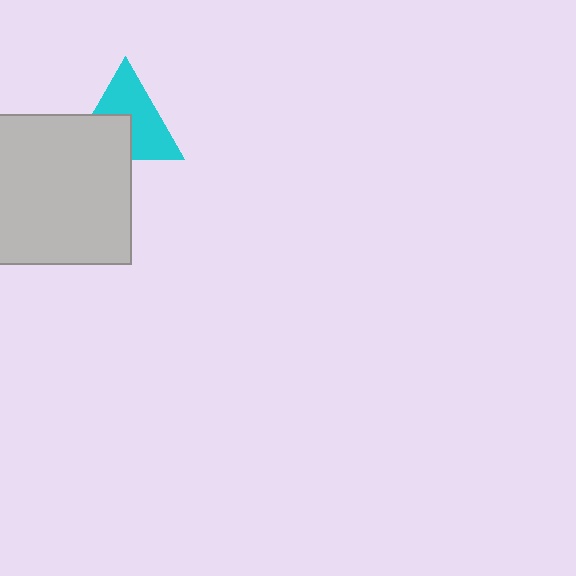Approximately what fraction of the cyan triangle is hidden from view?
Roughly 39% of the cyan triangle is hidden behind the light gray square.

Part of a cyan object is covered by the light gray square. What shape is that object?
It is a triangle.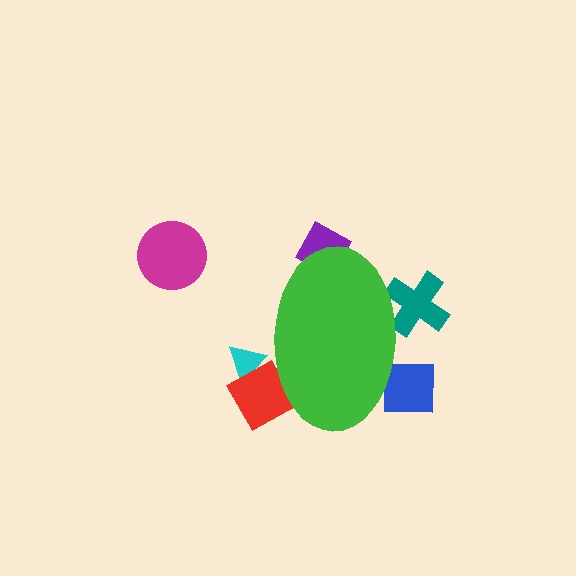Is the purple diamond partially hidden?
Yes, the purple diamond is partially hidden behind the green ellipse.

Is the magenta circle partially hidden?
No, the magenta circle is fully visible.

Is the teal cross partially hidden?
Yes, the teal cross is partially hidden behind the green ellipse.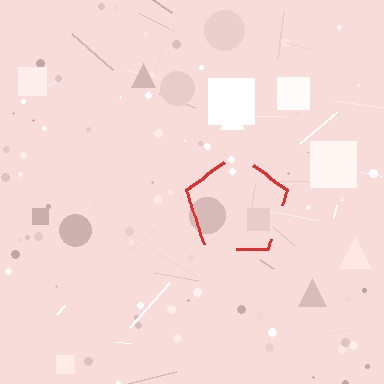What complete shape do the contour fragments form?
The contour fragments form a pentagon.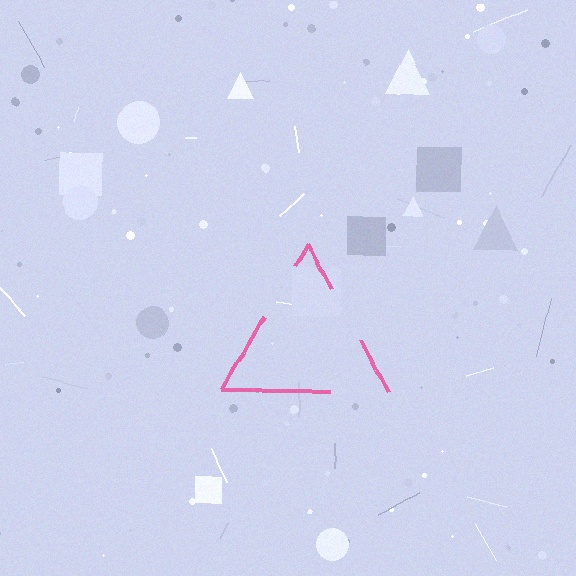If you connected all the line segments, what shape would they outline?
They would outline a triangle.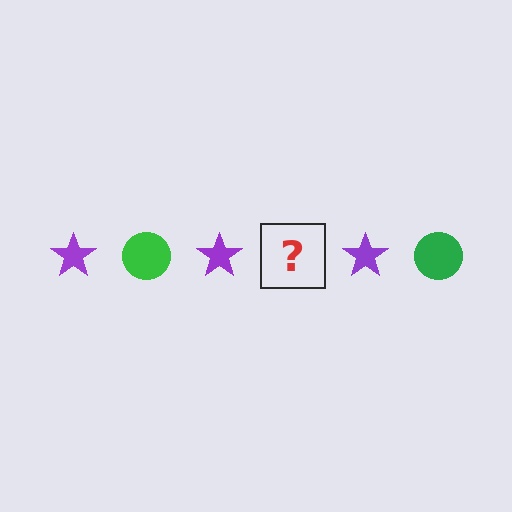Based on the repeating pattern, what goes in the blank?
The blank should be a green circle.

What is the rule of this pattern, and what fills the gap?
The rule is that the pattern alternates between purple star and green circle. The gap should be filled with a green circle.